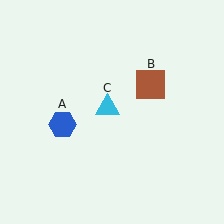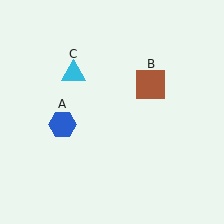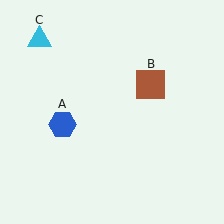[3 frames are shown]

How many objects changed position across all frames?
1 object changed position: cyan triangle (object C).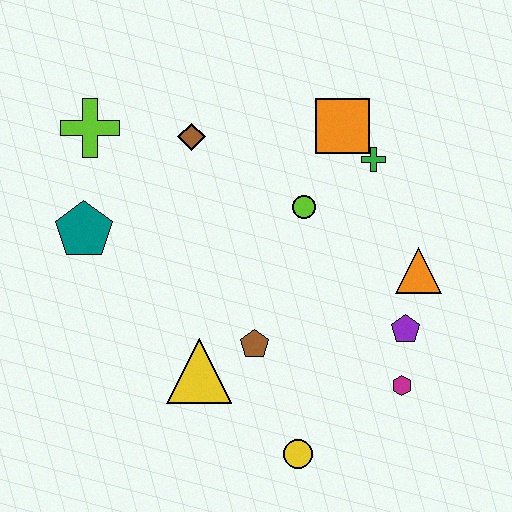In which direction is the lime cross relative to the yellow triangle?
The lime cross is above the yellow triangle.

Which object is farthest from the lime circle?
The yellow circle is farthest from the lime circle.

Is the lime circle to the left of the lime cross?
No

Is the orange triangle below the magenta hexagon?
No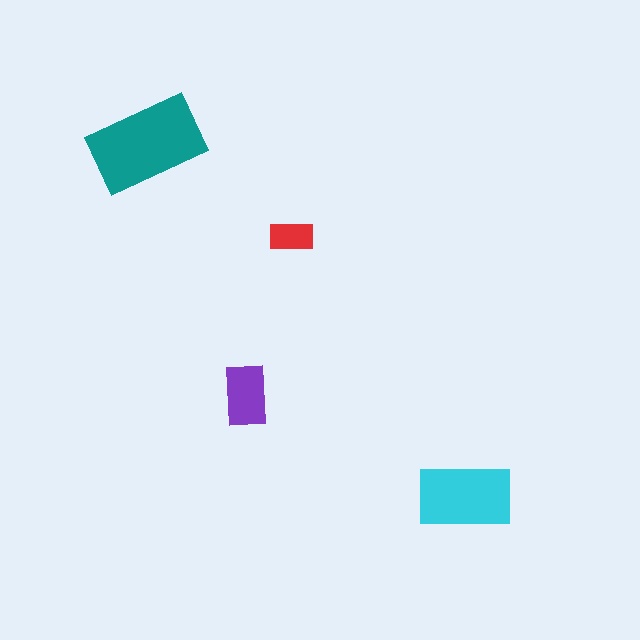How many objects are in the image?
There are 4 objects in the image.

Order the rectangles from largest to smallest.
the teal one, the cyan one, the purple one, the red one.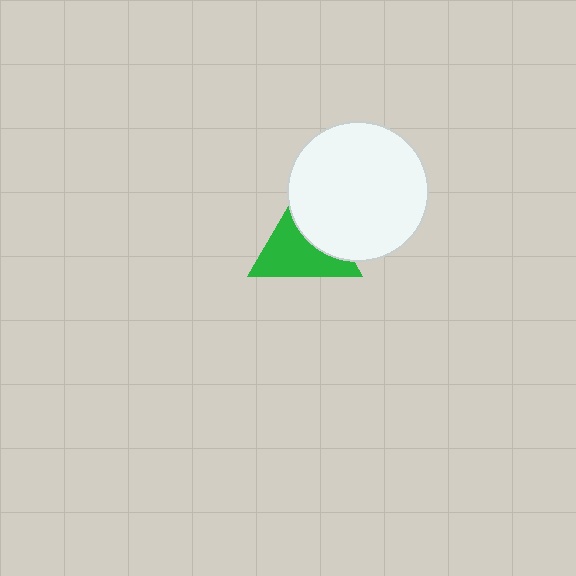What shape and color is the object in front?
The object in front is a white circle.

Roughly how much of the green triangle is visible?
About half of it is visible (roughly 61%).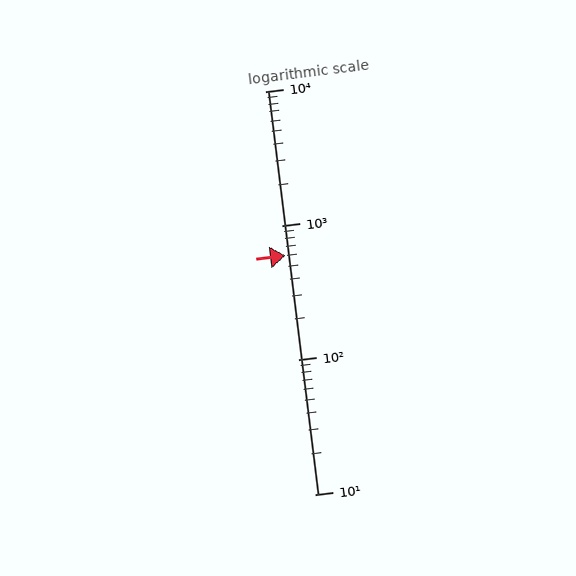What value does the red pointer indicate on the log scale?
The pointer indicates approximately 600.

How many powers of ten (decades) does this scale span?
The scale spans 3 decades, from 10 to 10000.